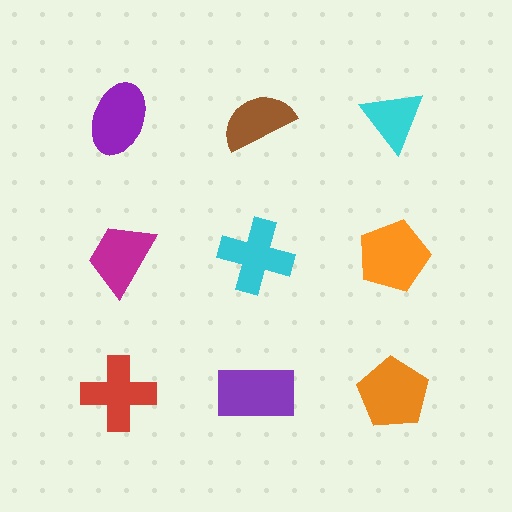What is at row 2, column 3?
An orange pentagon.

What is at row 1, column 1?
A purple ellipse.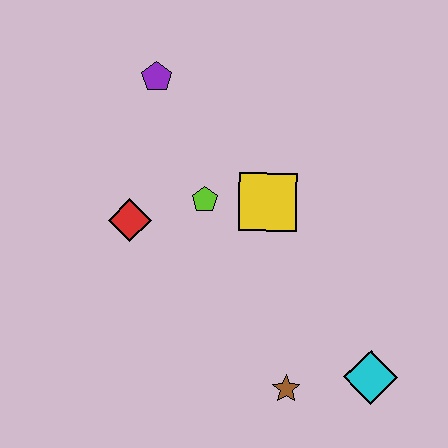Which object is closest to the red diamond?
The lime pentagon is closest to the red diamond.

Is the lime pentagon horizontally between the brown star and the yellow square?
No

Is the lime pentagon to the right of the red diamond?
Yes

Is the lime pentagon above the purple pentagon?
No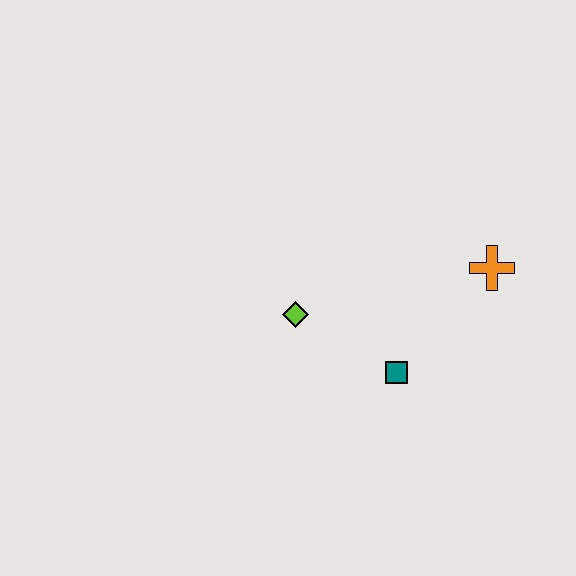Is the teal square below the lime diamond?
Yes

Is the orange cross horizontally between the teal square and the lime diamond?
No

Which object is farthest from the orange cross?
The lime diamond is farthest from the orange cross.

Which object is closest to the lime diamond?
The teal square is closest to the lime diamond.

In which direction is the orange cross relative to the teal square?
The orange cross is above the teal square.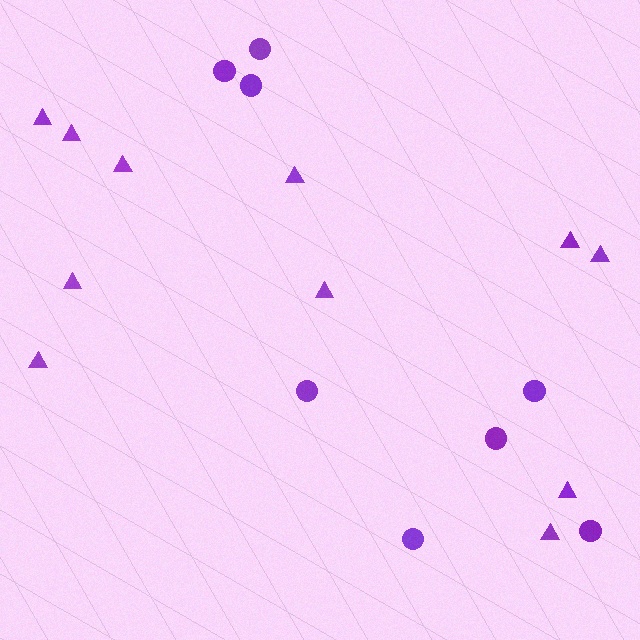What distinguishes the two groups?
There are 2 groups: one group of circles (8) and one group of triangles (11).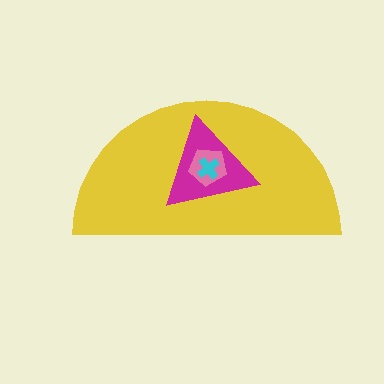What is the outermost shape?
The yellow semicircle.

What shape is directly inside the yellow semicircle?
The magenta triangle.